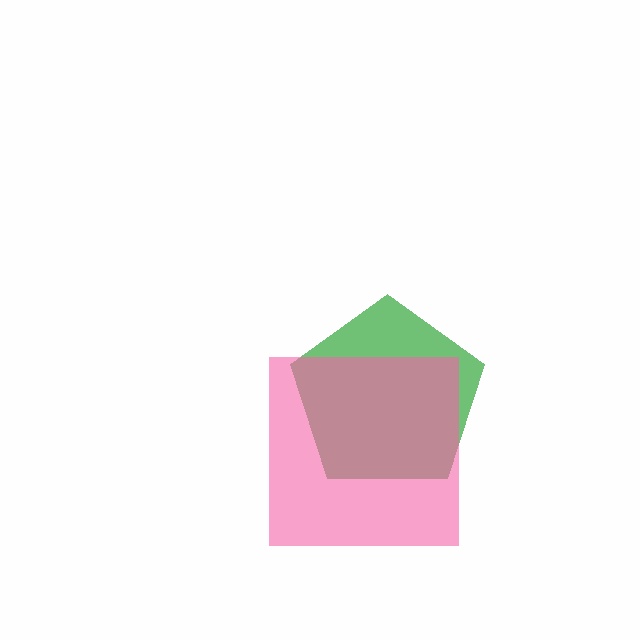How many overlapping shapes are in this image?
There are 2 overlapping shapes in the image.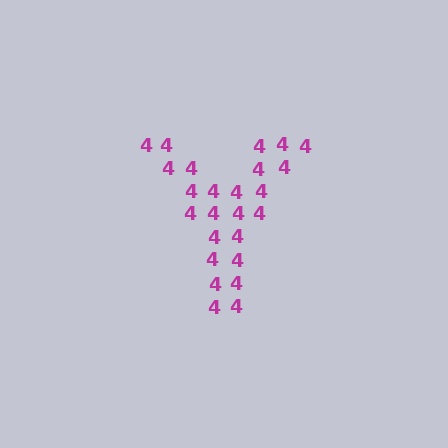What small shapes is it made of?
It is made of small digit 4's.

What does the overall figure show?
The overall figure shows the letter Y.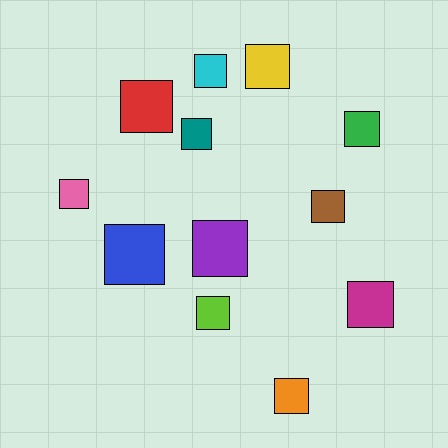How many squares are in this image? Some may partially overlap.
There are 12 squares.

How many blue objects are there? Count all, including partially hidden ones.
There is 1 blue object.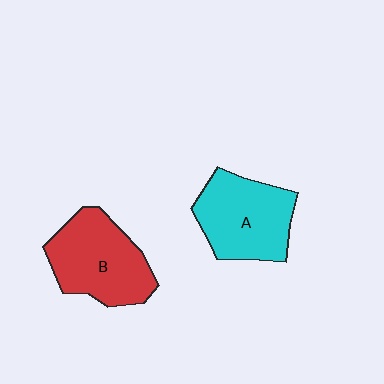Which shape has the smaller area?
Shape A (cyan).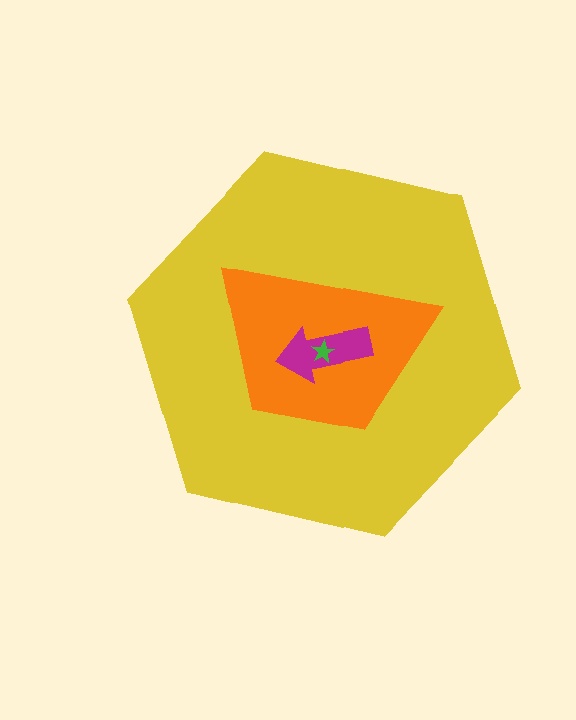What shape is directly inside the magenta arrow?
The green star.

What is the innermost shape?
The green star.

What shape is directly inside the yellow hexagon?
The orange trapezoid.